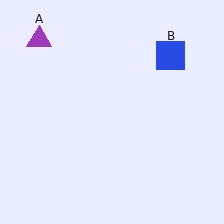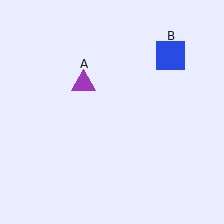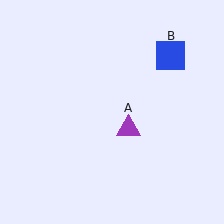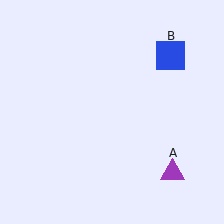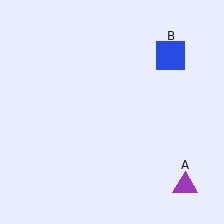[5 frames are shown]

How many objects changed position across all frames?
1 object changed position: purple triangle (object A).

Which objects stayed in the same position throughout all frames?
Blue square (object B) remained stationary.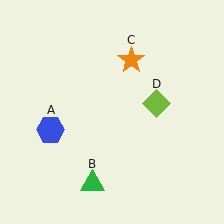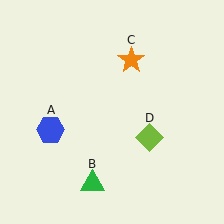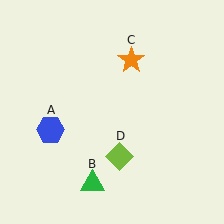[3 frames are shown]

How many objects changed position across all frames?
1 object changed position: lime diamond (object D).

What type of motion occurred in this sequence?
The lime diamond (object D) rotated clockwise around the center of the scene.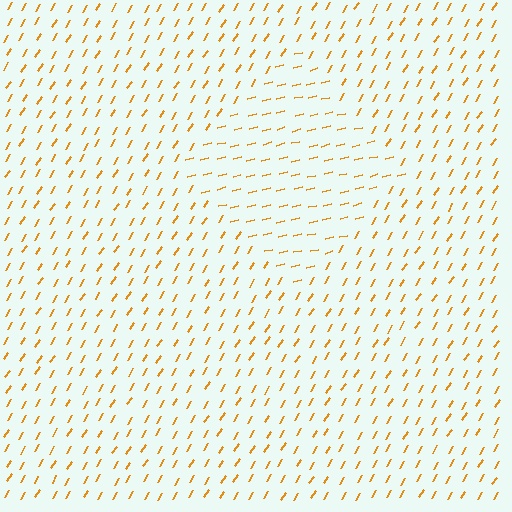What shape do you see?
I see a diamond.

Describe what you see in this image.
The image is filled with small orange line segments. A diamond region in the image has lines oriented differently from the surrounding lines, creating a visible texture boundary.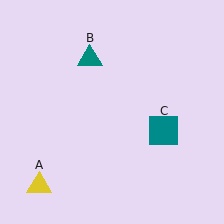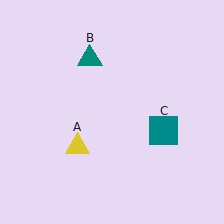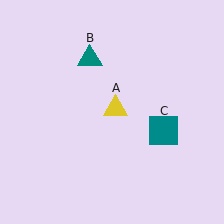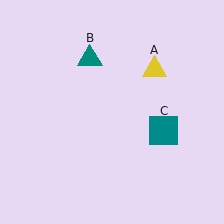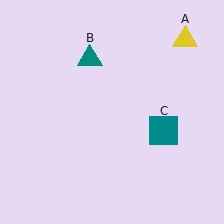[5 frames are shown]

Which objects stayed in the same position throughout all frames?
Teal triangle (object B) and teal square (object C) remained stationary.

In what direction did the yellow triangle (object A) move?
The yellow triangle (object A) moved up and to the right.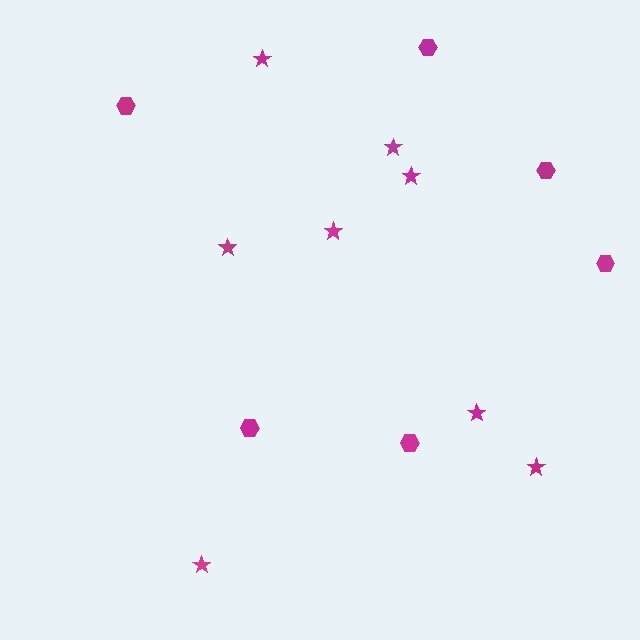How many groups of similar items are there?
There are 2 groups: one group of stars (8) and one group of hexagons (6).